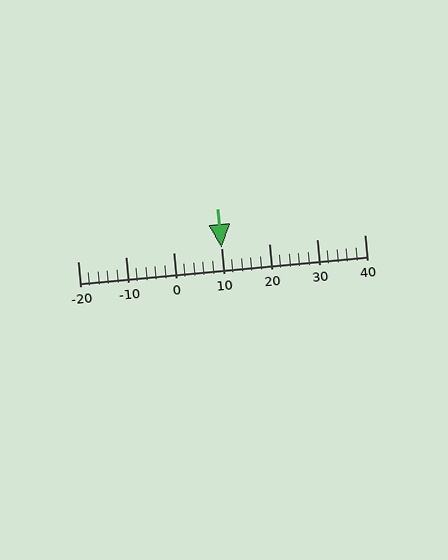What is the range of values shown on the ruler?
The ruler shows values from -20 to 40.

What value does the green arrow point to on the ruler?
The green arrow points to approximately 10.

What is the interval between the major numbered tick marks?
The major tick marks are spaced 10 units apart.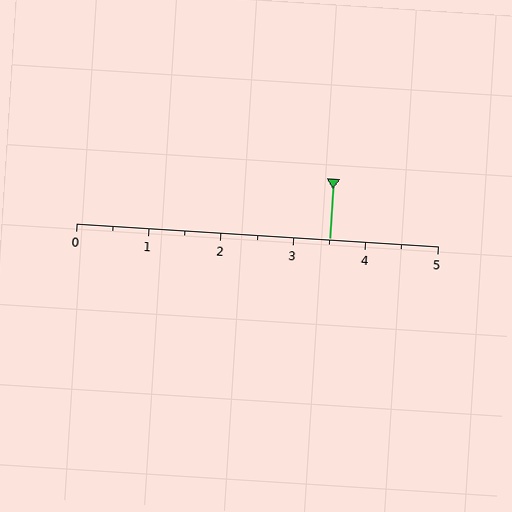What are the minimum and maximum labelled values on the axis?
The axis runs from 0 to 5.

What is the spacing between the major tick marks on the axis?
The major ticks are spaced 1 apart.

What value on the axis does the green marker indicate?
The marker indicates approximately 3.5.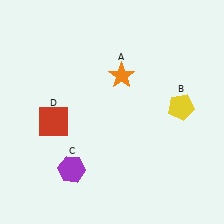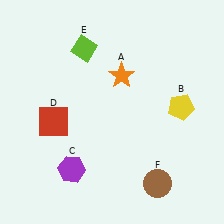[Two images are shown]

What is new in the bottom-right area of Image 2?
A brown circle (F) was added in the bottom-right area of Image 2.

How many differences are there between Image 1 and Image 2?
There are 2 differences between the two images.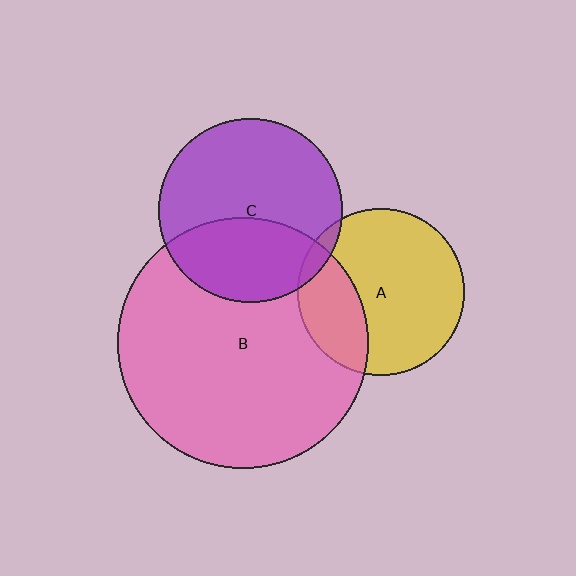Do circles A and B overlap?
Yes.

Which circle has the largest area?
Circle B (pink).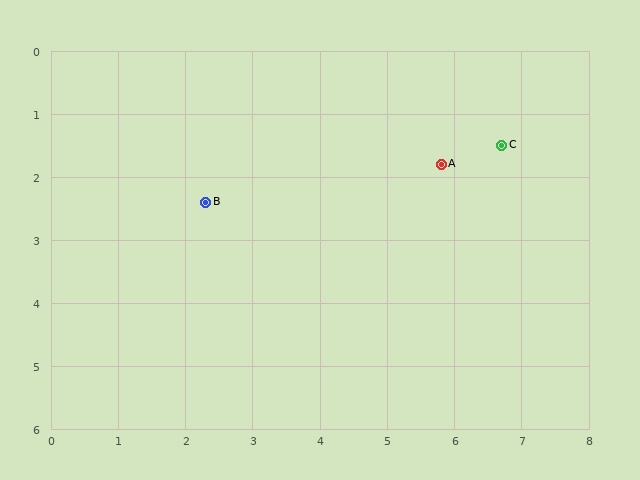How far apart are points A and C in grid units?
Points A and C are about 0.9 grid units apart.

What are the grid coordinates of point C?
Point C is at approximately (6.7, 1.5).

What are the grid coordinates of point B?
Point B is at approximately (2.3, 2.4).